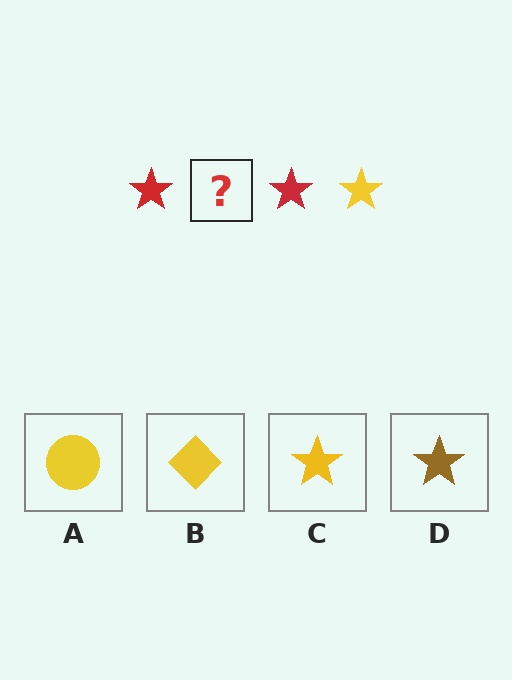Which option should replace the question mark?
Option C.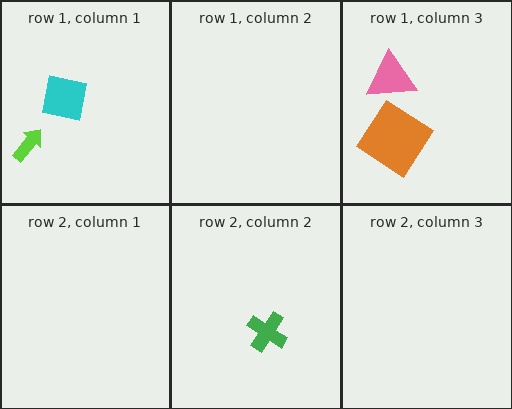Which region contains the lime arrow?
The row 1, column 1 region.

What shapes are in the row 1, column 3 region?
The orange diamond, the pink triangle.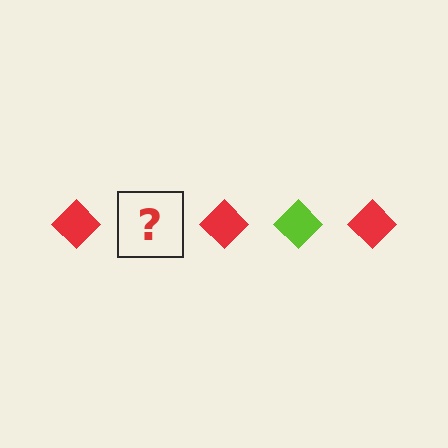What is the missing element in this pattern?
The missing element is a lime diamond.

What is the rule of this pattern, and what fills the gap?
The rule is that the pattern cycles through red, lime diamonds. The gap should be filled with a lime diamond.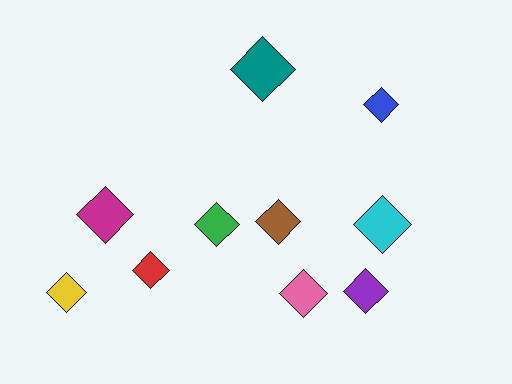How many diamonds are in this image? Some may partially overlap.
There are 10 diamonds.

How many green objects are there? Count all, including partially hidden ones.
There is 1 green object.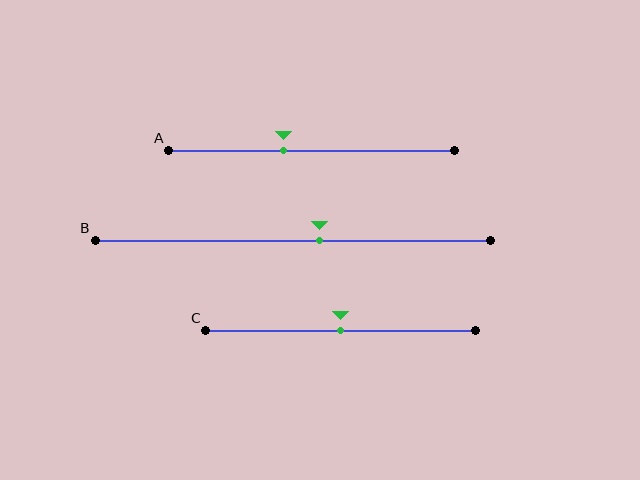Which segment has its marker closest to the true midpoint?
Segment C has its marker closest to the true midpoint.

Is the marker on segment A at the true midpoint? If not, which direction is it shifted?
No, the marker on segment A is shifted to the left by about 10% of the segment length.